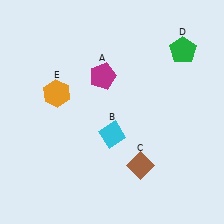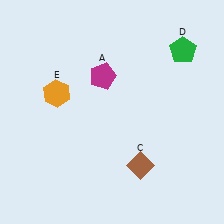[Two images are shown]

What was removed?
The cyan diamond (B) was removed in Image 2.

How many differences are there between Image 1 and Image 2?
There is 1 difference between the two images.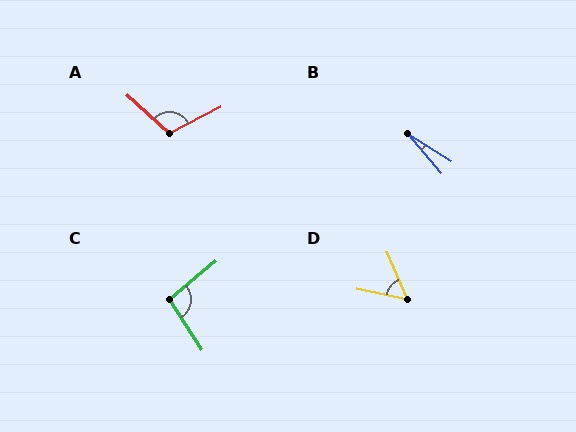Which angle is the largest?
A, at approximately 110 degrees.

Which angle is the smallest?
B, at approximately 17 degrees.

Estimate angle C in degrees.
Approximately 97 degrees.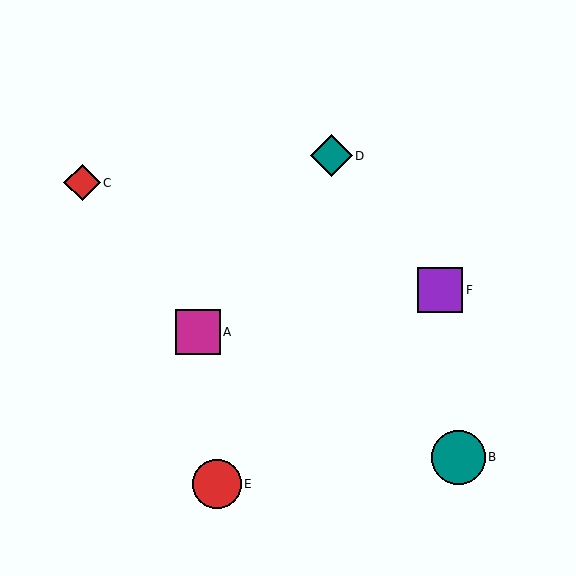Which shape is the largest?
The teal circle (labeled B) is the largest.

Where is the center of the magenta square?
The center of the magenta square is at (198, 332).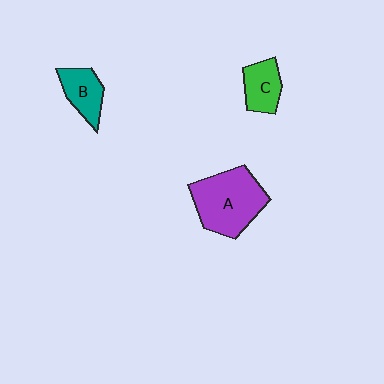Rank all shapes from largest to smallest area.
From largest to smallest: A (purple), B (teal), C (green).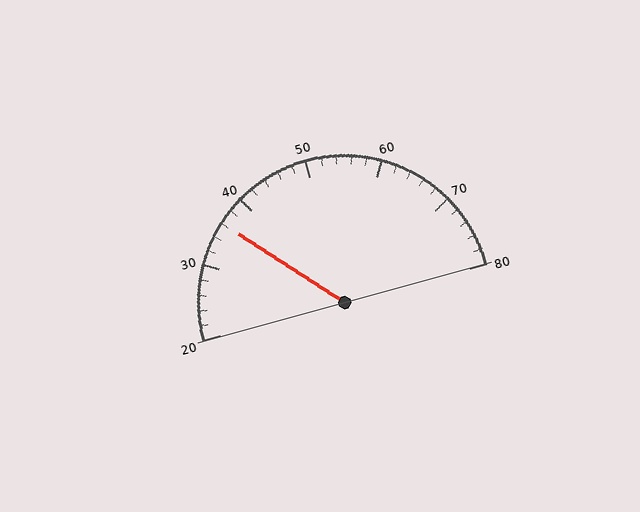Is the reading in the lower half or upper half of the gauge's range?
The reading is in the lower half of the range (20 to 80).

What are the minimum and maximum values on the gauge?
The gauge ranges from 20 to 80.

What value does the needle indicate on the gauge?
The needle indicates approximately 36.